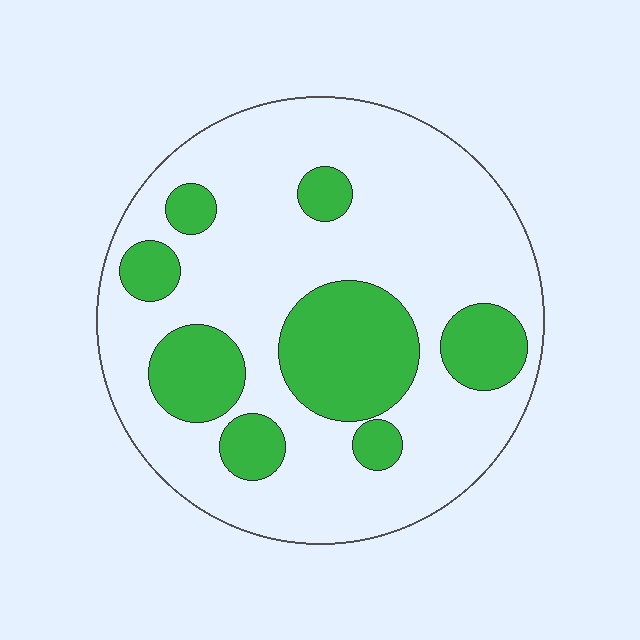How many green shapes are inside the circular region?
8.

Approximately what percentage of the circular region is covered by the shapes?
Approximately 25%.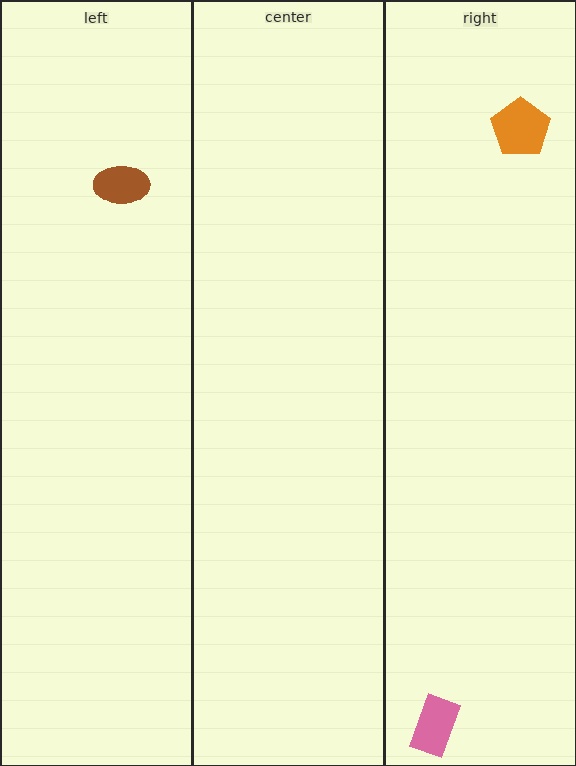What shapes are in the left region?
The brown ellipse.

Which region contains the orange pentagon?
The right region.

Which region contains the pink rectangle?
The right region.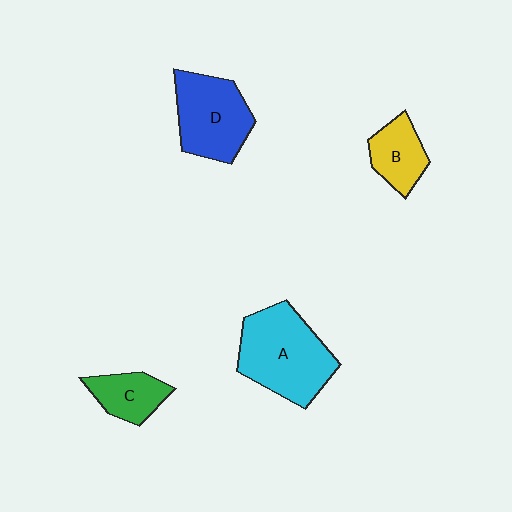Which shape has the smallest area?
Shape C (green).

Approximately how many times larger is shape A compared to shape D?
Approximately 1.2 times.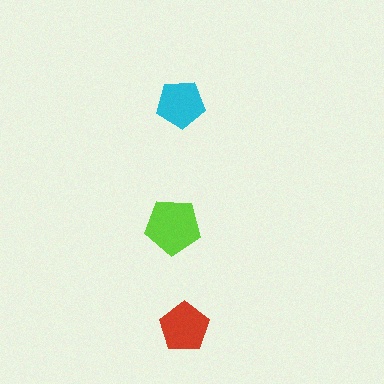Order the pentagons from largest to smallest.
the lime one, the red one, the cyan one.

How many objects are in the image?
There are 3 objects in the image.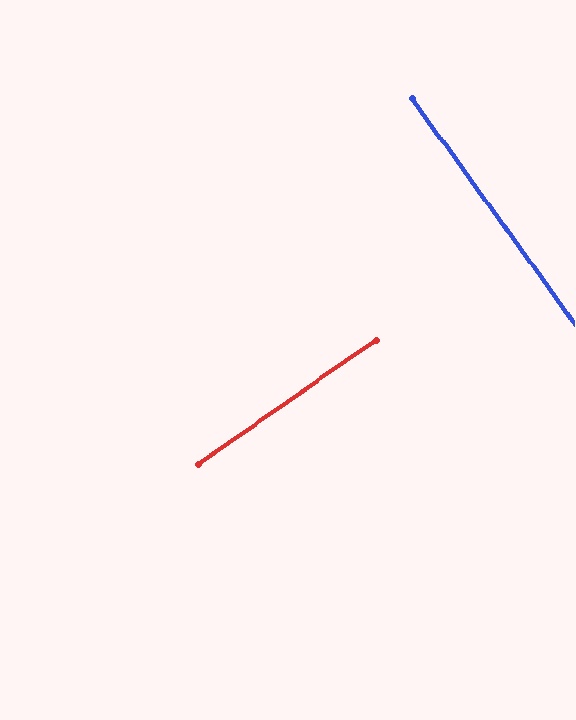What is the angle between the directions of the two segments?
Approximately 89 degrees.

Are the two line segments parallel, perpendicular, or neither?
Perpendicular — they meet at approximately 89°.